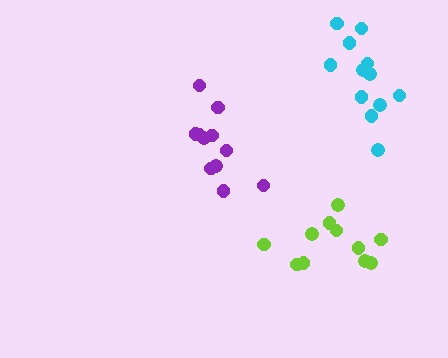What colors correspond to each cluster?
The clusters are colored: lime, purple, cyan.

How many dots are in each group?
Group 1: 11 dots, Group 2: 11 dots, Group 3: 12 dots (34 total).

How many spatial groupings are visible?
There are 3 spatial groupings.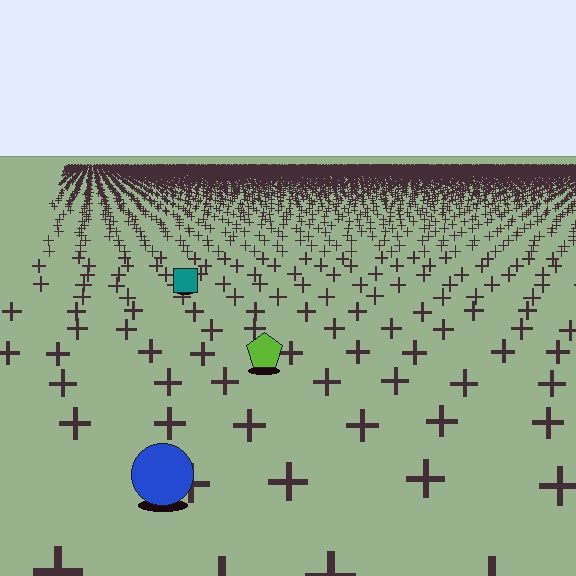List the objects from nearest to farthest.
From nearest to farthest: the blue circle, the lime pentagon, the teal square.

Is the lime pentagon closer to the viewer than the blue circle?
No. The blue circle is closer — you can tell from the texture gradient: the ground texture is coarser near it.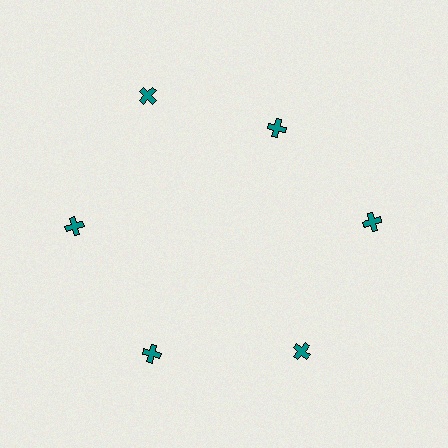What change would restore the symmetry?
The symmetry would be restored by moving it outward, back onto the ring so that all 6 crosses sit at equal angles and equal distance from the center.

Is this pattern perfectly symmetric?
No. The 6 teal crosses are arranged in a ring, but one element near the 1 o'clock position is pulled inward toward the center, breaking the 6-fold rotational symmetry.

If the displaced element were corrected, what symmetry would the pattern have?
It would have 6-fold rotational symmetry — the pattern would map onto itself every 60 degrees.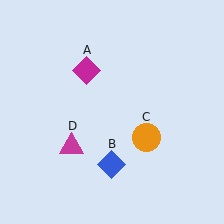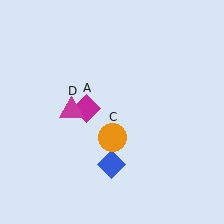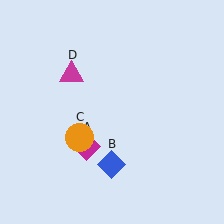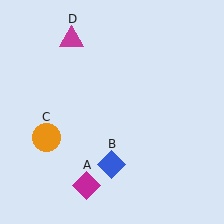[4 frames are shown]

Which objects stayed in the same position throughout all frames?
Blue diamond (object B) remained stationary.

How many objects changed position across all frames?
3 objects changed position: magenta diamond (object A), orange circle (object C), magenta triangle (object D).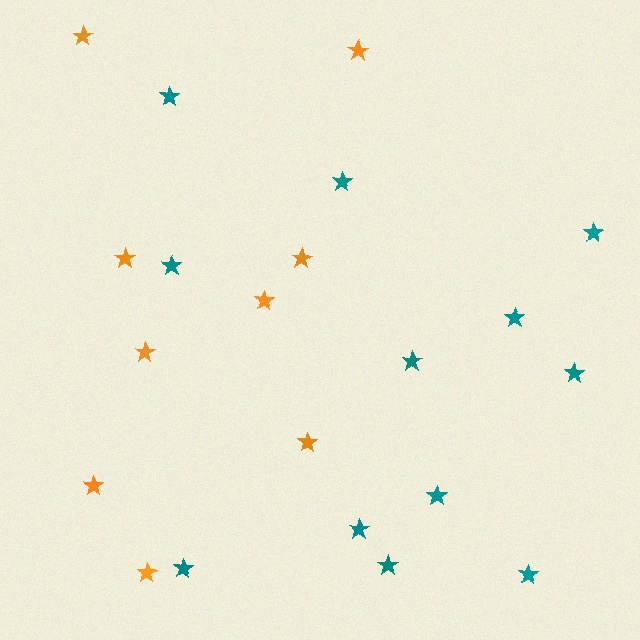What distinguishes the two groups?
There are 2 groups: one group of teal stars (12) and one group of orange stars (9).